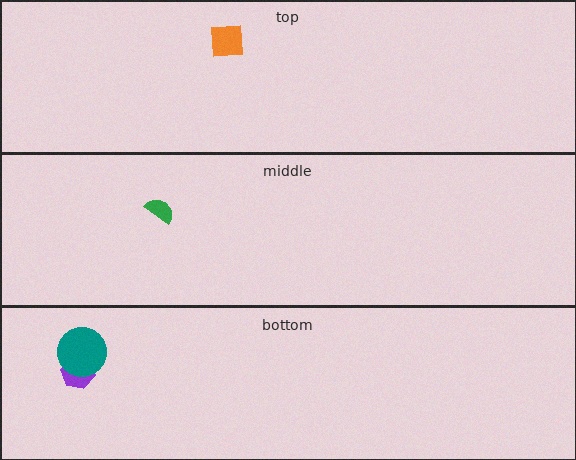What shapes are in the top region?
The orange square.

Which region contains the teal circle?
The bottom region.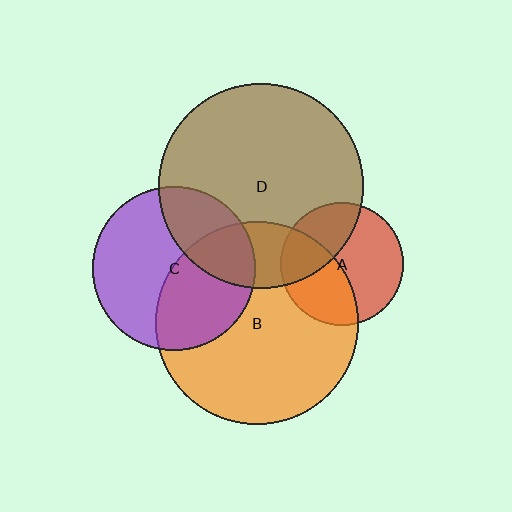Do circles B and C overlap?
Yes.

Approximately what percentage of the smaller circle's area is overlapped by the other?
Approximately 45%.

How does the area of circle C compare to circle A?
Approximately 1.8 times.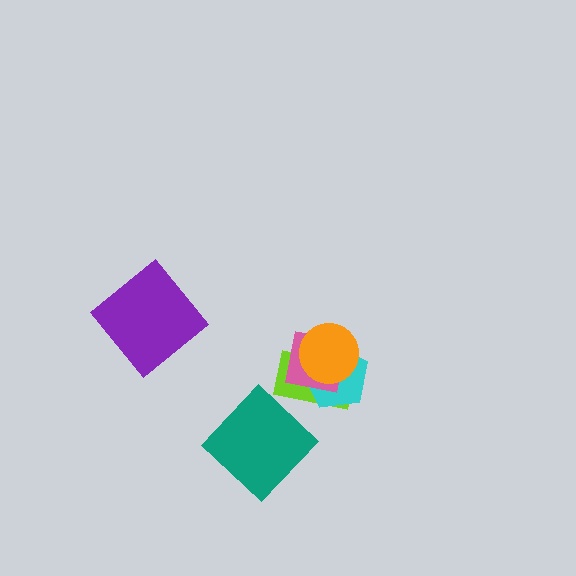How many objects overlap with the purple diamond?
0 objects overlap with the purple diamond.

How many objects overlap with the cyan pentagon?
3 objects overlap with the cyan pentagon.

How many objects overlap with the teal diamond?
0 objects overlap with the teal diamond.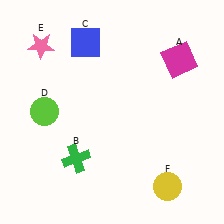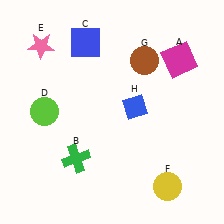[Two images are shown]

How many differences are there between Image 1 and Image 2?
There are 2 differences between the two images.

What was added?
A brown circle (G), a blue diamond (H) were added in Image 2.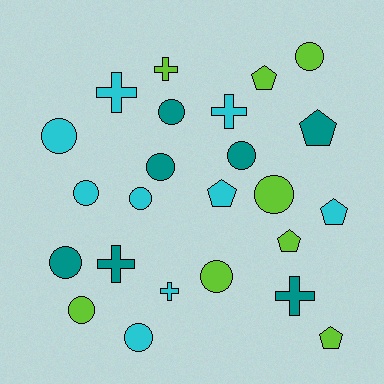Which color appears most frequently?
Cyan, with 9 objects.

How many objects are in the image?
There are 24 objects.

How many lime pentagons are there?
There are 3 lime pentagons.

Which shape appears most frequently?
Circle, with 12 objects.